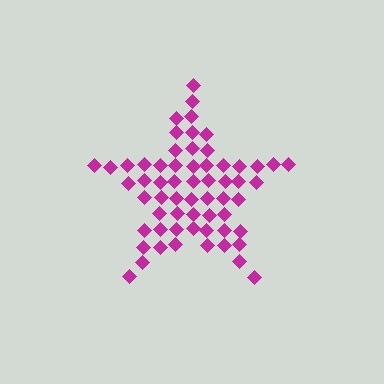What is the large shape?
The large shape is a star.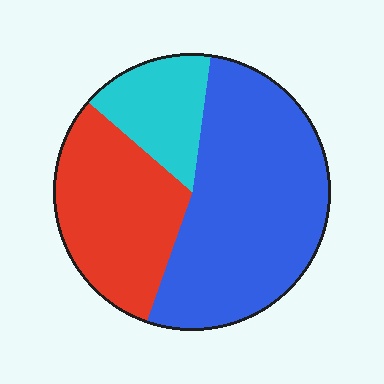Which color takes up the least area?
Cyan, at roughly 15%.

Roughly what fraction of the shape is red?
Red takes up between a quarter and a half of the shape.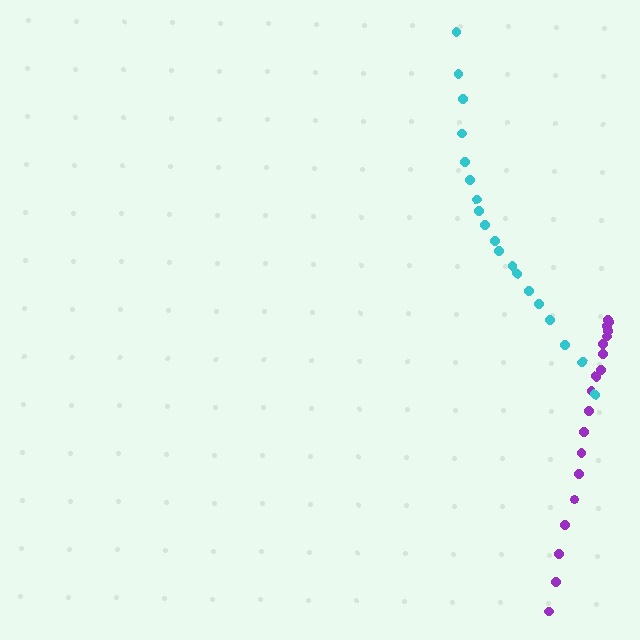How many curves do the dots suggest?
There are 2 distinct paths.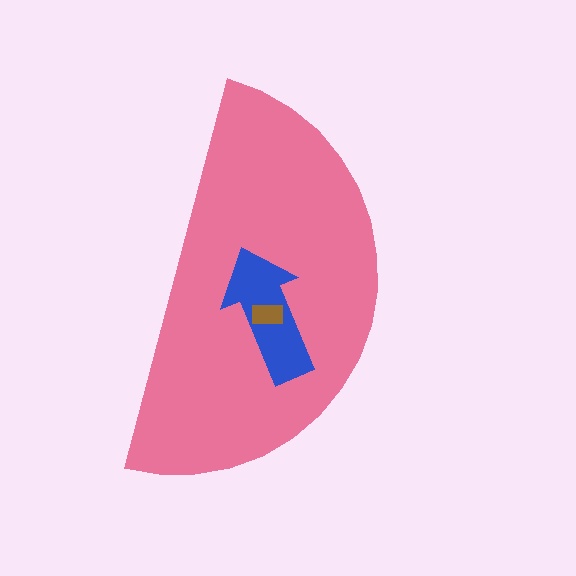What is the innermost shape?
The brown rectangle.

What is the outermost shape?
The pink semicircle.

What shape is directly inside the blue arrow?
The brown rectangle.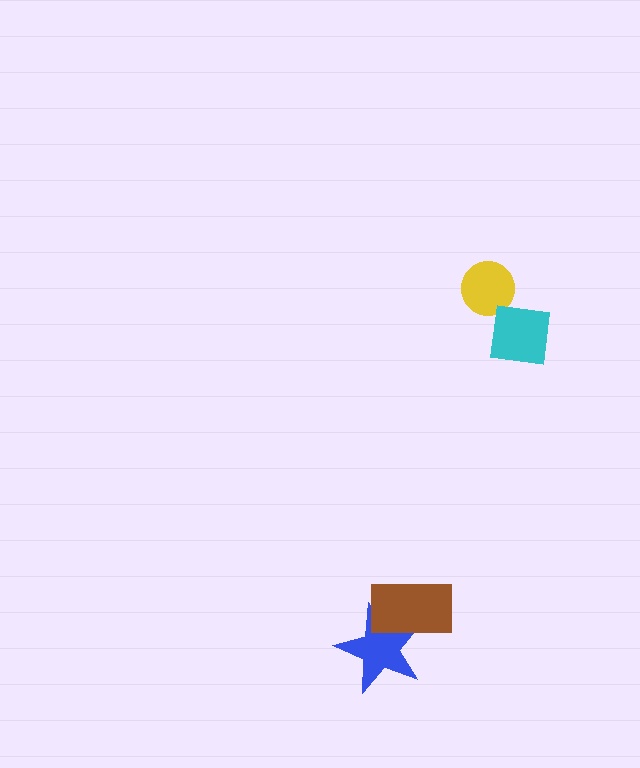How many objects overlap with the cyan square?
0 objects overlap with the cyan square.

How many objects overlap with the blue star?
1 object overlaps with the blue star.